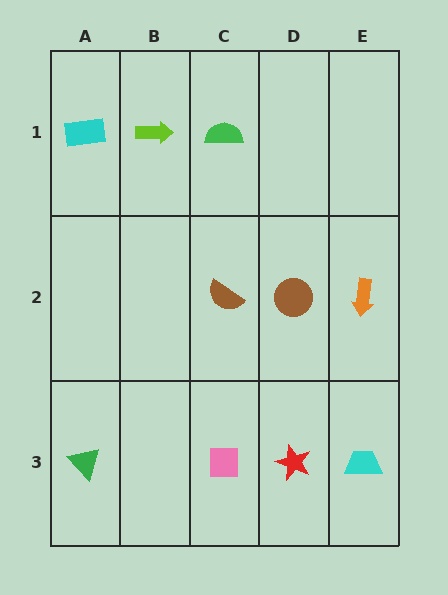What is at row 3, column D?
A red star.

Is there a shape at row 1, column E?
No, that cell is empty.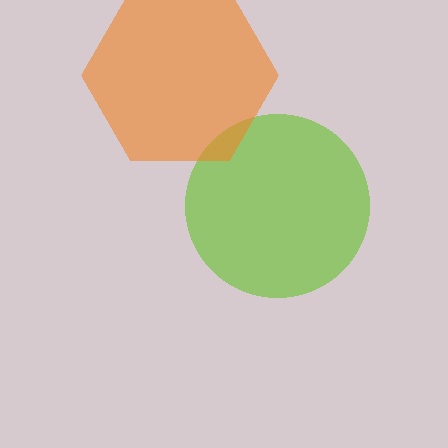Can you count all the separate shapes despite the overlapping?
Yes, there are 2 separate shapes.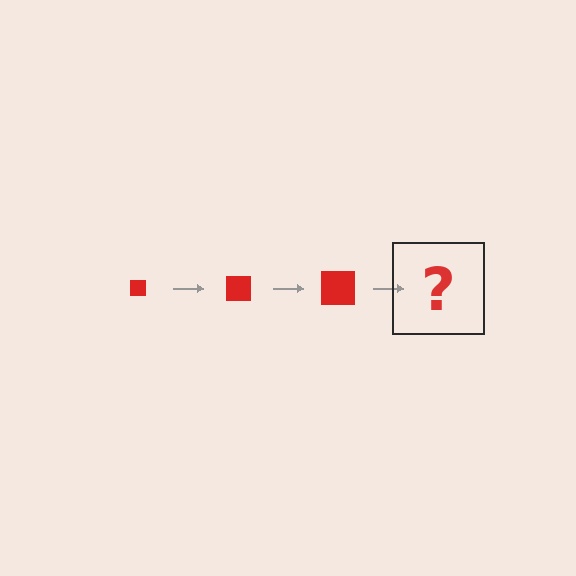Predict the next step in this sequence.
The next step is a red square, larger than the previous one.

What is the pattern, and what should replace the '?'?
The pattern is that the square gets progressively larger each step. The '?' should be a red square, larger than the previous one.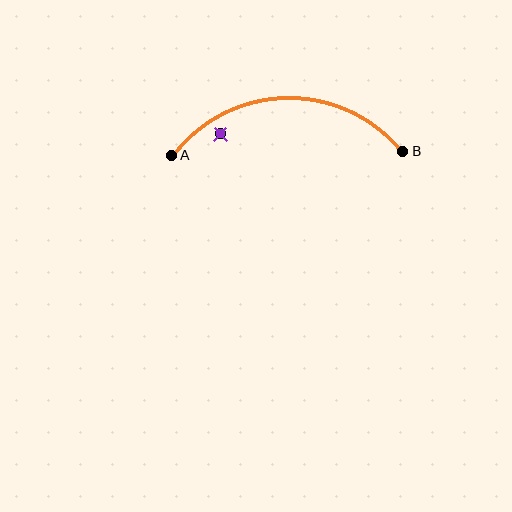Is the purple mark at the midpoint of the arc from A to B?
No — the purple mark does not lie on the arc at all. It sits slightly inside the curve.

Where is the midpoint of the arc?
The arc midpoint is the point on the curve farthest from the straight line joining A and B. It sits above that line.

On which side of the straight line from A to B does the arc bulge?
The arc bulges above the straight line connecting A and B.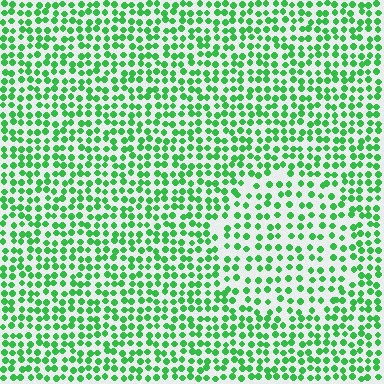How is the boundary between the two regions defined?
The boundary is defined by a change in element density (approximately 1.5x ratio). All elements are the same color, size, and shape.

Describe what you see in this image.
The image contains small green elements arranged at two different densities. A circle-shaped region is visible where the elements are less densely packed than the surrounding area.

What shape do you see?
I see a circle.